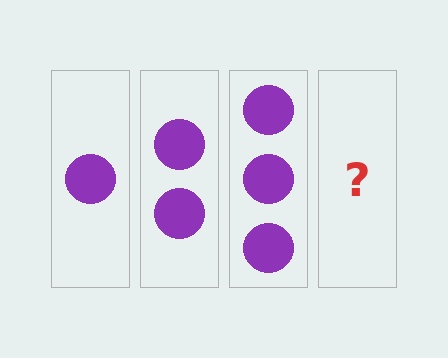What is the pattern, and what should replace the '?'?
The pattern is that each step adds one more circle. The '?' should be 4 circles.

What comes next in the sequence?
The next element should be 4 circles.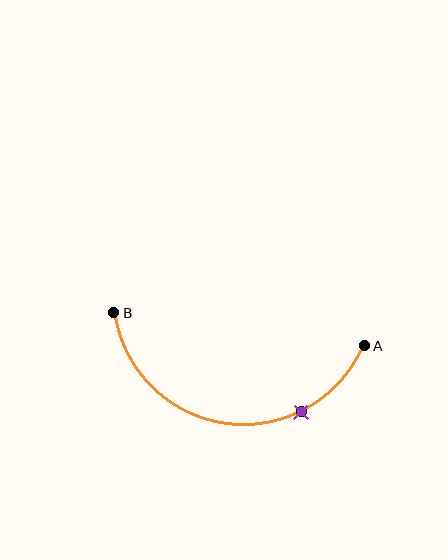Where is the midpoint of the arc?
The arc midpoint is the point on the curve farthest from the straight line joining A and B. It sits below that line.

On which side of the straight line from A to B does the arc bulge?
The arc bulges below the straight line connecting A and B.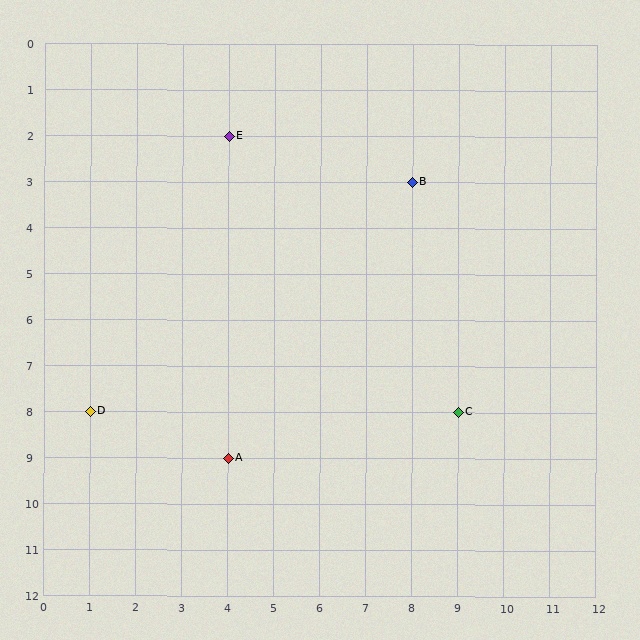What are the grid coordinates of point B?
Point B is at grid coordinates (8, 3).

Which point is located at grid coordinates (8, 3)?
Point B is at (8, 3).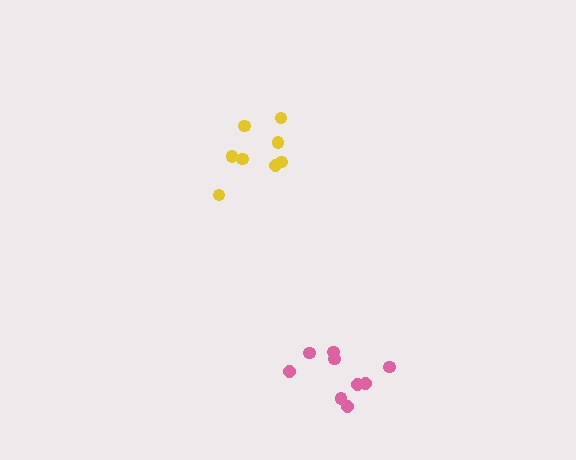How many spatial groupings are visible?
There are 2 spatial groupings.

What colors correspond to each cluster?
The clusters are colored: yellow, pink.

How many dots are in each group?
Group 1: 8 dots, Group 2: 9 dots (17 total).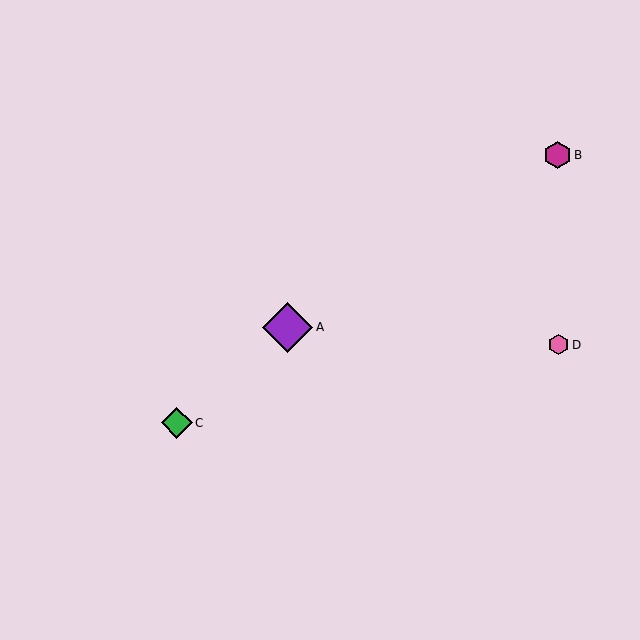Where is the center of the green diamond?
The center of the green diamond is at (177, 423).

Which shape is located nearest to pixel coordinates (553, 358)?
The pink hexagon (labeled D) at (559, 345) is nearest to that location.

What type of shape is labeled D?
Shape D is a pink hexagon.